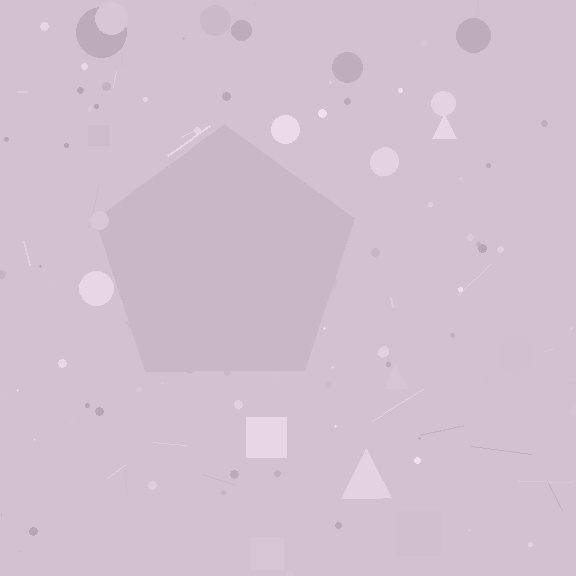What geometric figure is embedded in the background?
A pentagon is embedded in the background.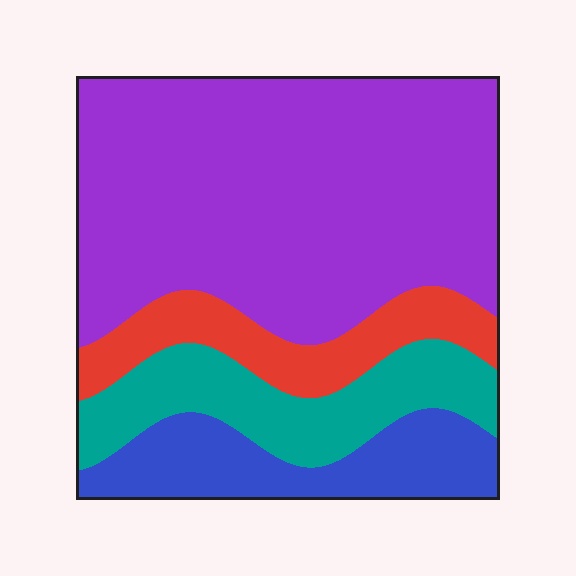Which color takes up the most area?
Purple, at roughly 55%.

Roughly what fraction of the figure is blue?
Blue covers roughly 15% of the figure.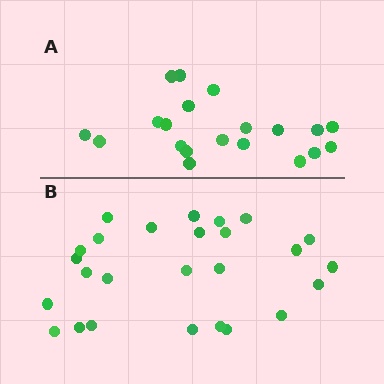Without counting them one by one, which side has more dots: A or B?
Region B (the bottom region) has more dots.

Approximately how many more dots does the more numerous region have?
Region B has about 6 more dots than region A.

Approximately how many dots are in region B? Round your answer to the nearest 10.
About 30 dots. (The exact count is 26, which rounds to 30.)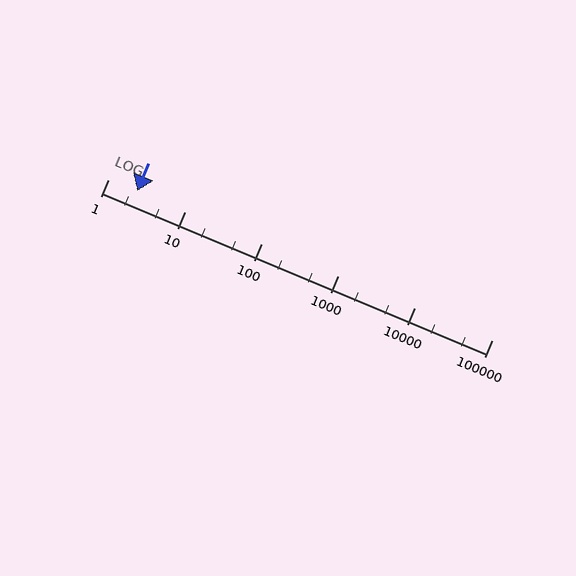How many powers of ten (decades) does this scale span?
The scale spans 5 decades, from 1 to 100000.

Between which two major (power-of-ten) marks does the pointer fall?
The pointer is between 1 and 10.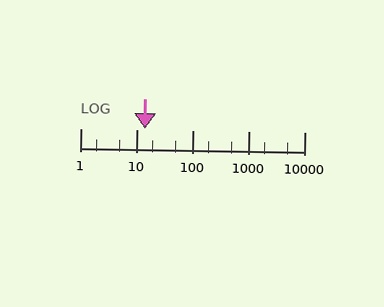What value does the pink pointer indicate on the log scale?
The pointer indicates approximately 14.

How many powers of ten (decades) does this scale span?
The scale spans 4 decades, from 1 to 10000.